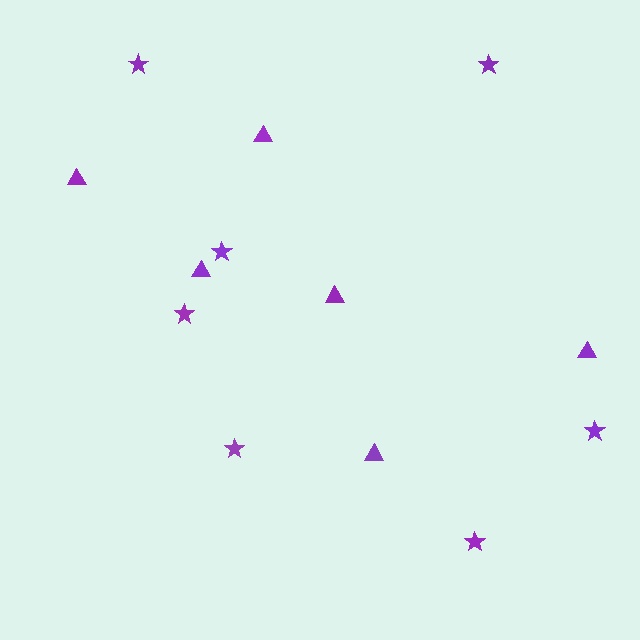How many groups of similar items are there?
There are 2 groups: one group of triangles (6) and one group of stars (7).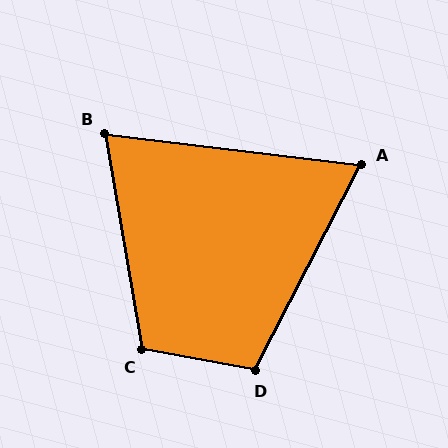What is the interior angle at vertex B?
Approximately 73 degrees (acute).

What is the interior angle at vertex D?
Approximately 107 degrees (obtuse).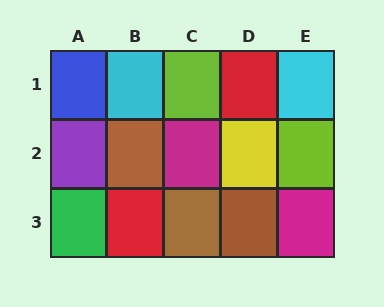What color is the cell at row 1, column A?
Blue.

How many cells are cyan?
2 cells are cyan.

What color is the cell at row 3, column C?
Brown.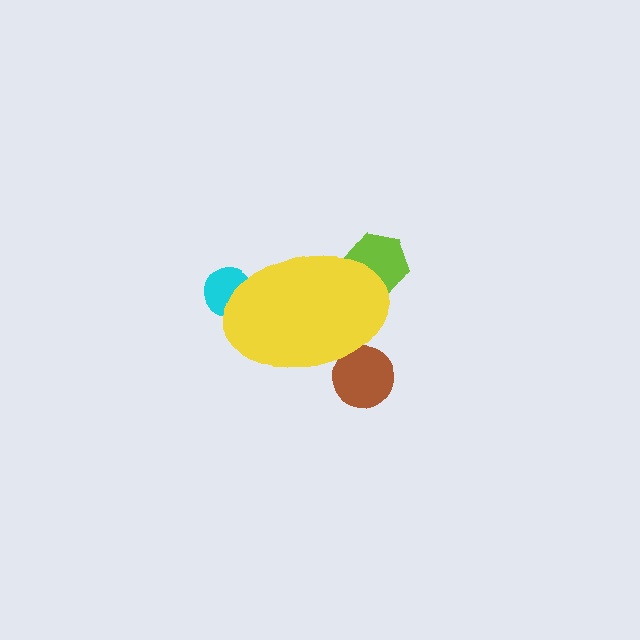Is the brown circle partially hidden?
Yes, the brown circle is partially hidden behind the yellow ellipse.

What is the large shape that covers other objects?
A yellow ellipse.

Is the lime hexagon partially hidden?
Yes, the lime hexagon is partially hidden behind the yellow ellipse.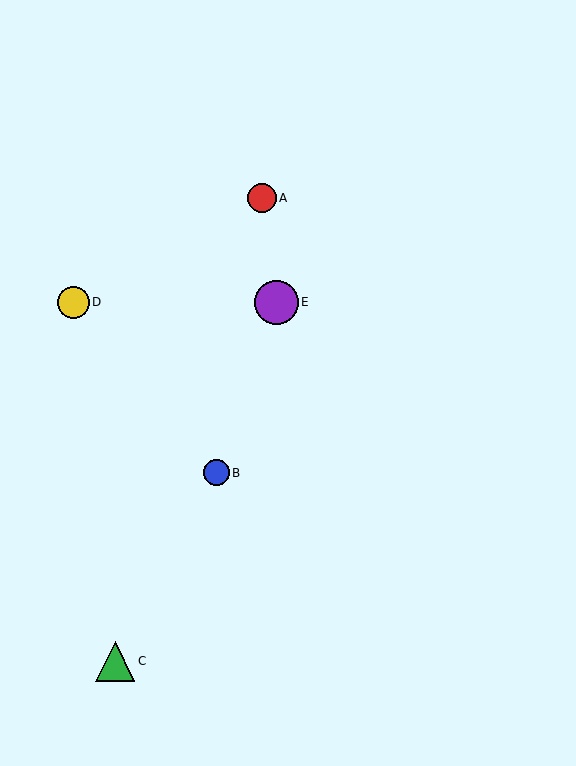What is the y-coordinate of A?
Object A is at y≈198.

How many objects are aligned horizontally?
2 objects (D, E) are aligned horizontally.